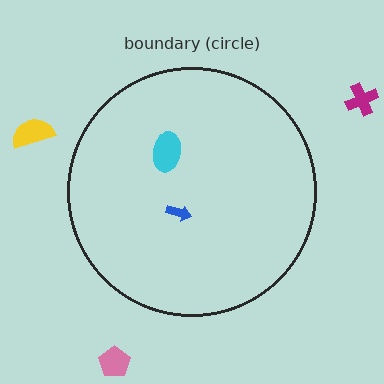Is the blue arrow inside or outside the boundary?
Inside.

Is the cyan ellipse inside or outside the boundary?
Inside.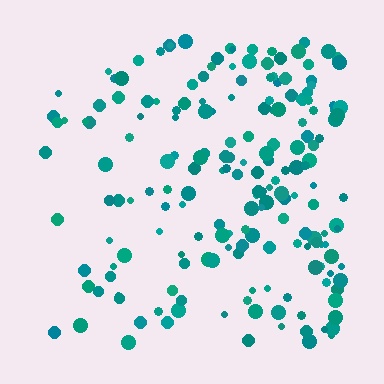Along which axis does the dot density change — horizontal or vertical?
Horizontal.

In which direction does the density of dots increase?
From left to right, with the right side densest.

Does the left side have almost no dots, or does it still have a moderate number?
Still a moderate number, just noticeably fewer than the right.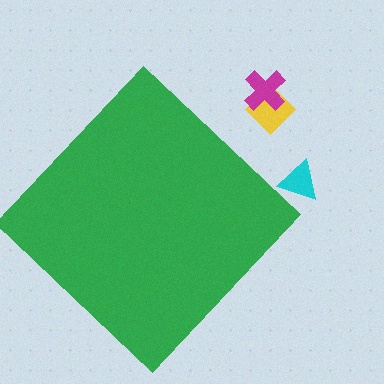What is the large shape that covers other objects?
A green diamond.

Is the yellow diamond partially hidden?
No, the yellow diamond is fully visible.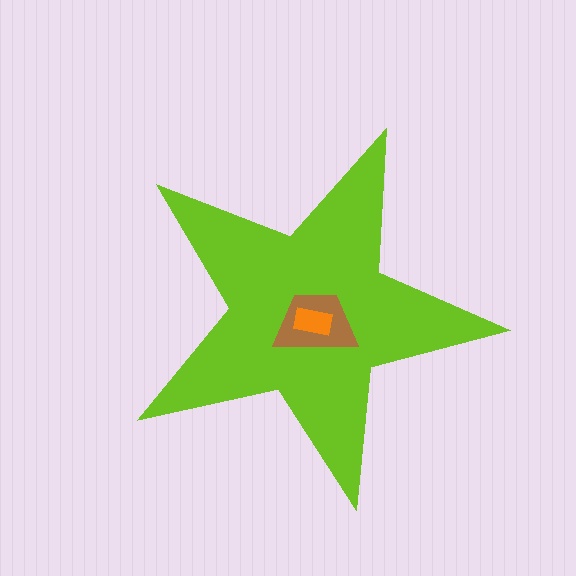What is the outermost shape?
The lime star.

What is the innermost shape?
The orange rectangle.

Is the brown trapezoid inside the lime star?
Yes.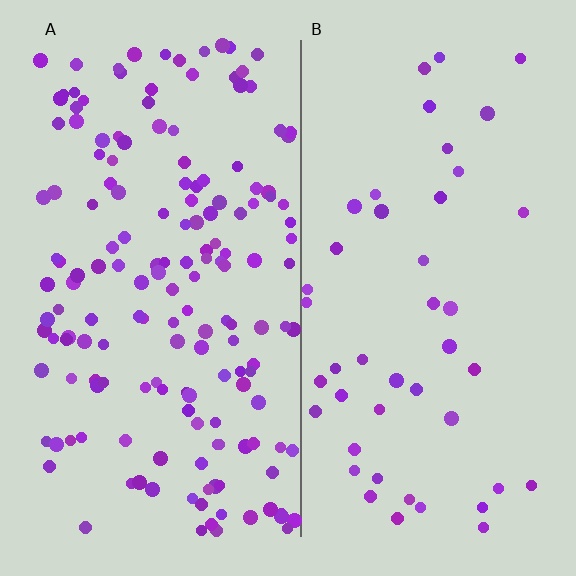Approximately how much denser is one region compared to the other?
Approximately 3.6× — region A over region B.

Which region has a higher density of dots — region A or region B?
A (the left).